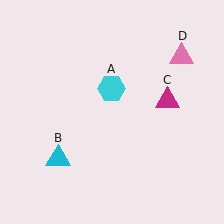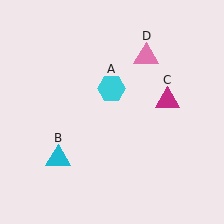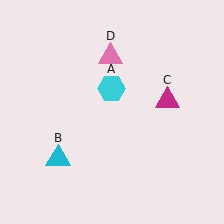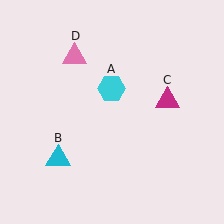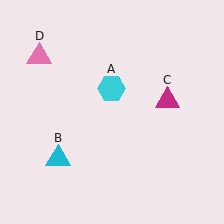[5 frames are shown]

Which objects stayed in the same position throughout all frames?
Cyan hexagon (object A) and cyan triangle (object B) and magenta triangle (object C) remained stationary.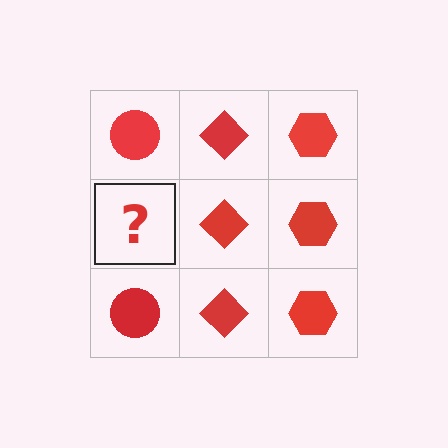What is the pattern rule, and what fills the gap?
The rule is that each column has a consistent shape. The gap should be filled with a red circle.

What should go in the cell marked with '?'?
The missing cell should contain a red circle.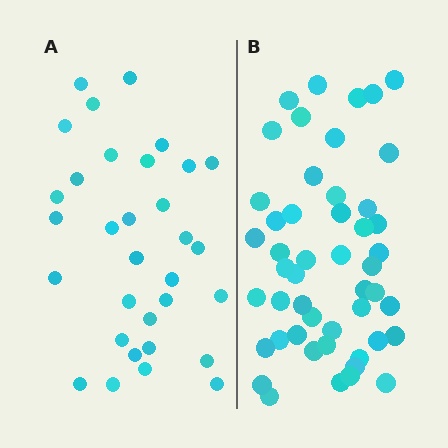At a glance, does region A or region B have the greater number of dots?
Region B (the right region) has more dots.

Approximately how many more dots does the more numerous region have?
Region B has approximately 15 more dots than region A.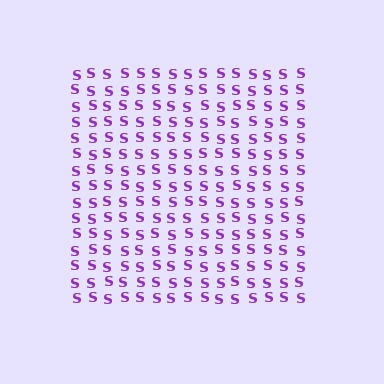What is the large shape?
The large shape is a square.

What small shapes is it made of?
It is made of small letter S's.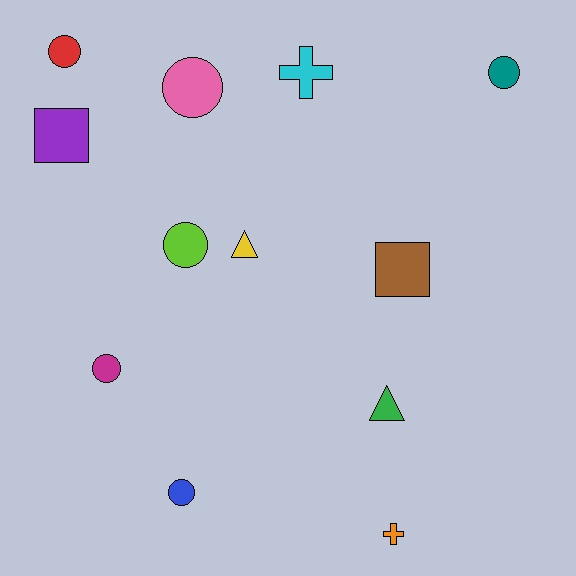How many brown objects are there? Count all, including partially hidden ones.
There is 1 brown object.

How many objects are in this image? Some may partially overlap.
There are 12 objects.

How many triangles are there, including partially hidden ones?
There are 2 triangles.